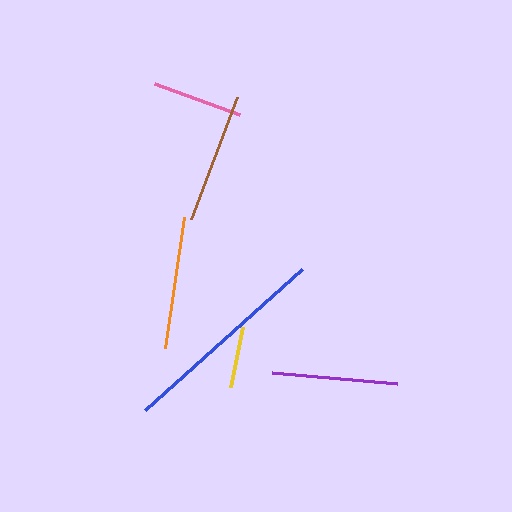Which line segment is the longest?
The blue line is the longest at approximately 212 pixels.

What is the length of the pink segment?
The pink segment is approximately 90 pixels long.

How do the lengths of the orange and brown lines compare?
The orange and brown lines are approximately the same length.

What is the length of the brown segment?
The brown segment is approximately 130 pixels long.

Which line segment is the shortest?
The yellow line is the shortest at approximately 61 pixels.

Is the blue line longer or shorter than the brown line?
The blue line is longer than the brown line.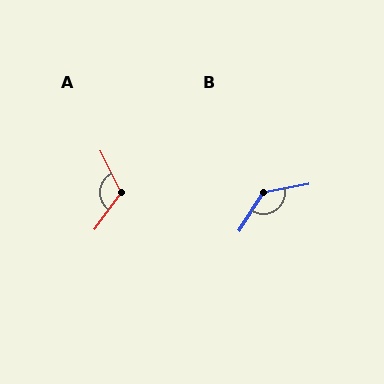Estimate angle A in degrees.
Approximately 116 degrees.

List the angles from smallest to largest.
A (116°), B (133°).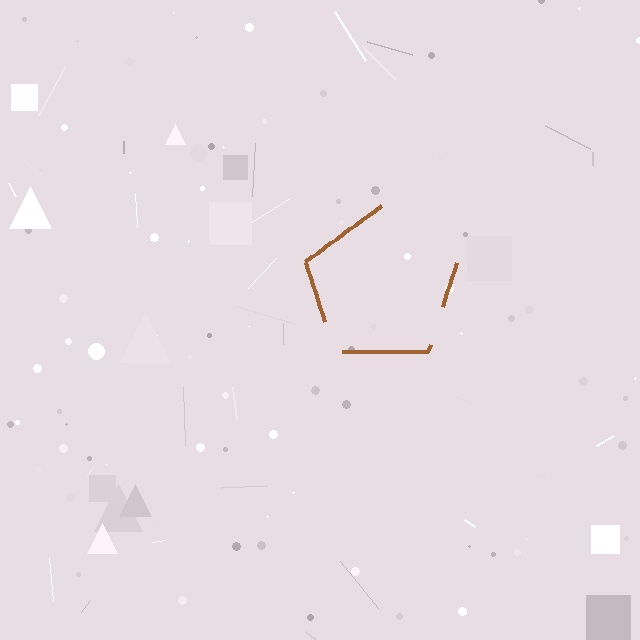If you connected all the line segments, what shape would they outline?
They would outline a pentagon.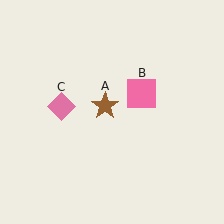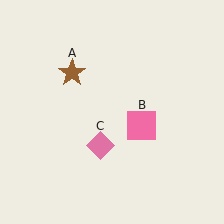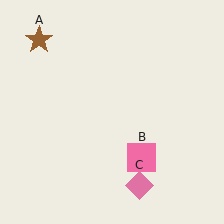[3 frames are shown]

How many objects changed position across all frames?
3 objects changed position: brown star (object A), pink square (object B), pink diamond (object C).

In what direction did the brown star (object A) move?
The brown star (object A) moved up and to the left.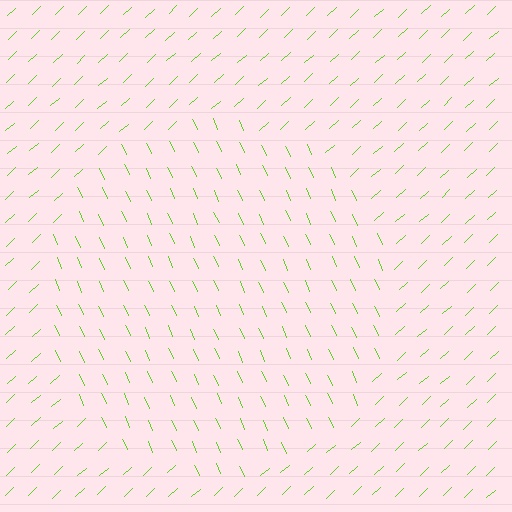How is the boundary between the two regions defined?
The boundary is defined purely by a change in line orientation (approximately 71 degrees difference). All lines are the same color and thickness.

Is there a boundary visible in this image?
Yes, there is a texture boundary formed by a change in line orientation.